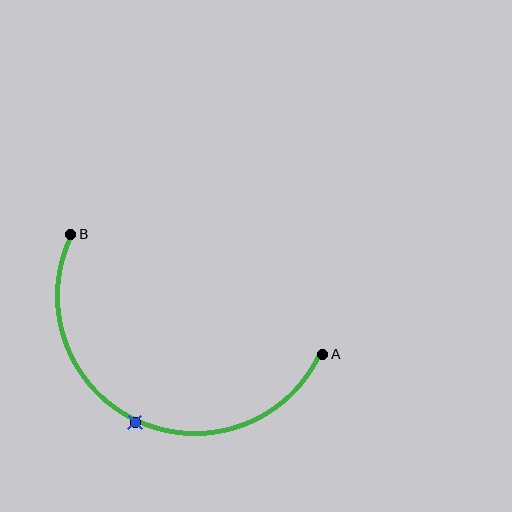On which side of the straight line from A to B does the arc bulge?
The arc bulges below the straight line connecting A and B.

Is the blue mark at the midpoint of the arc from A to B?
Yes. The blue mark lies on the arc at equal arc-length from both A and B — it is the arc midpoint.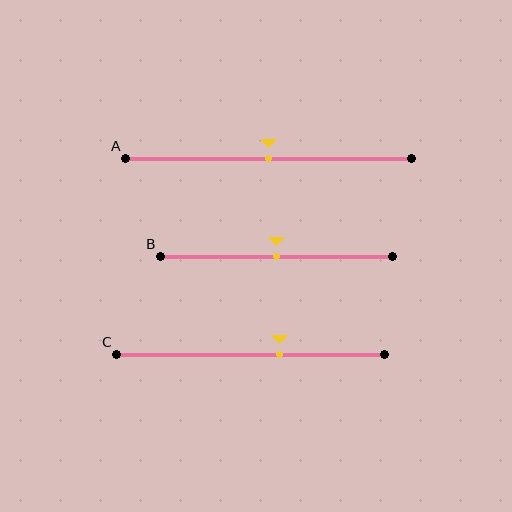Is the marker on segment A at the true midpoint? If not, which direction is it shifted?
Yes, the marker on segment A is at the true midpoint.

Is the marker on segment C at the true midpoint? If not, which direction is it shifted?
No, the marker on segment C is shifted to the right by about 11% of the segment length.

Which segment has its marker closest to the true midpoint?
Segment A has its marker closest to the true midpoint.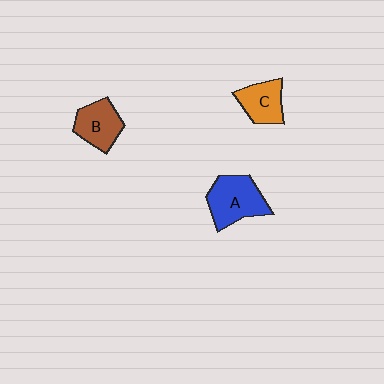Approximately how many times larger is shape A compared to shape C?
Approximately 1.5 times.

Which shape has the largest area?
Shape A (blue).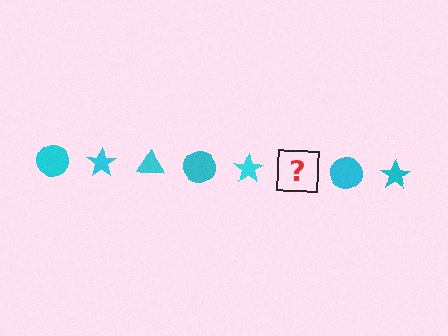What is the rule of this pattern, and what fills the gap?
The rule is that the pattern cycles through circle, star, triangle shapes in cyan. The gap should be filled with a cyan triangle.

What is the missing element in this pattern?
The missing element is a cyan triangle.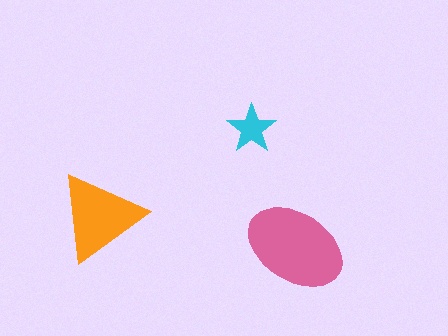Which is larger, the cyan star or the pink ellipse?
The pink ellipse.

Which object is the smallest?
The cyan star.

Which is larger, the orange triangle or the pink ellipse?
The pink ellipse.